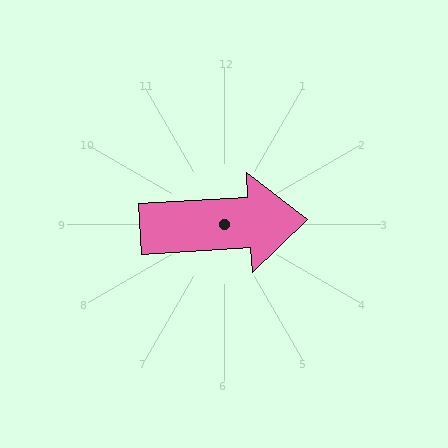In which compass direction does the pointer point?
East.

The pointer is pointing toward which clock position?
Roughly 3 o'clock.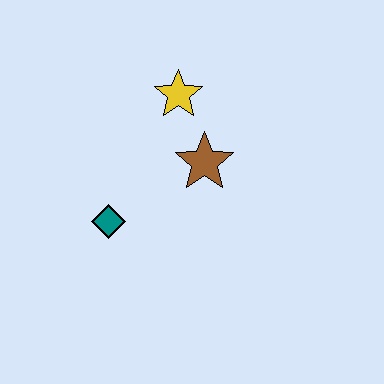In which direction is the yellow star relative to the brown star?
The yellow star is above the brown star.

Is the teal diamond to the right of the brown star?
No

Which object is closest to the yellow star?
The brown star is closest to the yellow star.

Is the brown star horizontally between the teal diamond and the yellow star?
No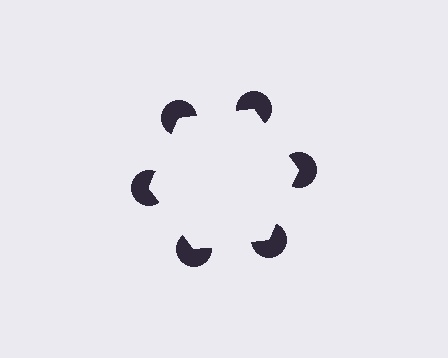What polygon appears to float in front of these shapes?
An illusory hexagon — its edges are inferred from the aligned wedge cuts in the pac-man discs, not physically drawn.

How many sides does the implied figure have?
6 sides.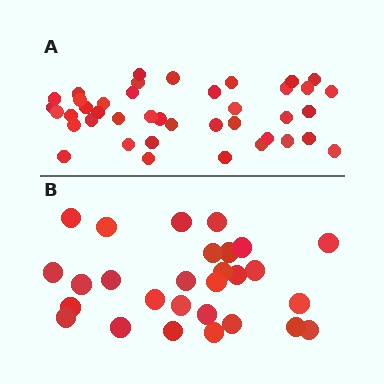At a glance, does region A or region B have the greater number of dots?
Region A (the top region) has more dots.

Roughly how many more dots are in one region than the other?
Region A has approximately 15 more dots than region B.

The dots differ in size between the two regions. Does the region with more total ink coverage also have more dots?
No. Region B has more total ink coverage because its dots are larger, but region A actually contains more individual dots. Total area can be misleading — the number of items is what matters here.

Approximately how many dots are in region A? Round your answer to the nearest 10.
About 40 dots. (The exact count is 41, which rounds to 40.)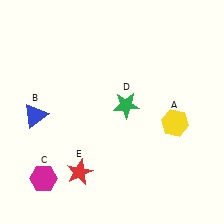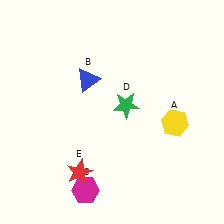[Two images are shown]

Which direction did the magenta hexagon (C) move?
The magenta hexagon (C) moved right.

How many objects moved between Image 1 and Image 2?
2 objects moved between the two images.